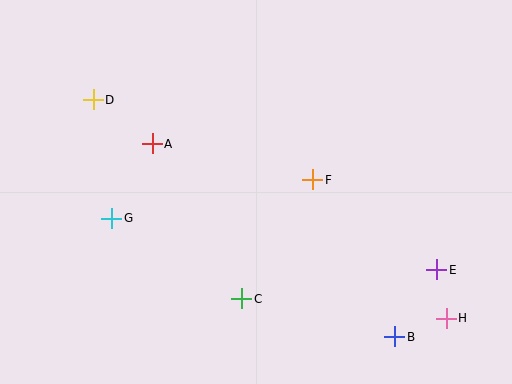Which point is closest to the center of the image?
Point F at (313, 180) is closest to the center.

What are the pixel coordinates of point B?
Point B is at (395, 337).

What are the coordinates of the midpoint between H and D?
The midpoint between H and D is at (270, 209).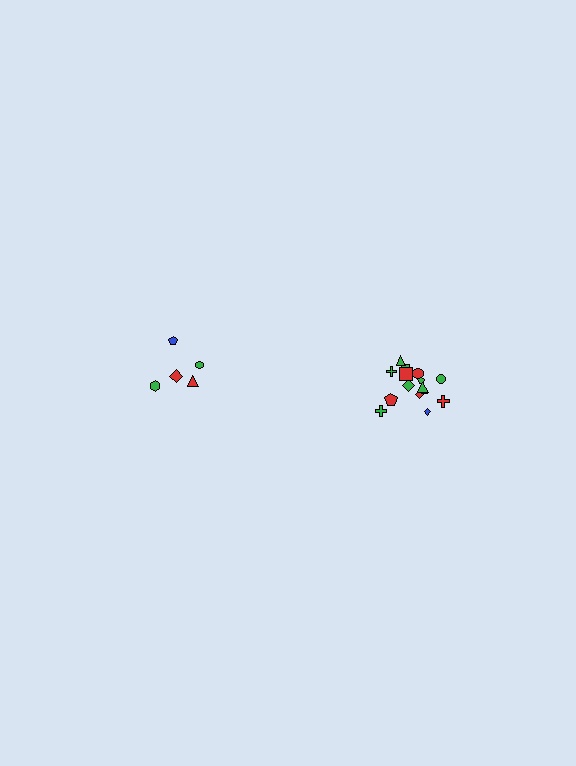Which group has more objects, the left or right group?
The right group.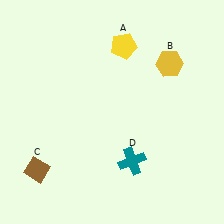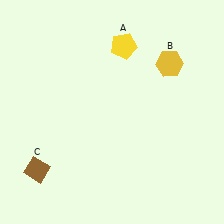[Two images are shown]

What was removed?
The teal cross (D) was removed in Image 2.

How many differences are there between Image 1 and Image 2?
There is 1 difference between the two images.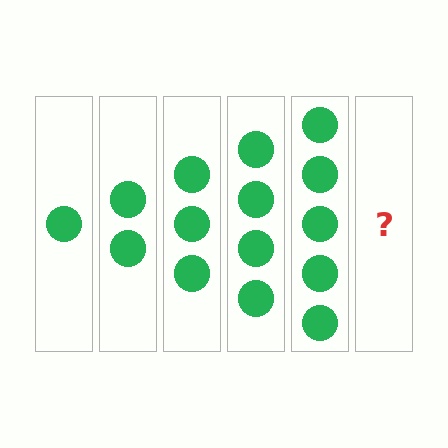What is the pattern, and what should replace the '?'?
The pattern is that each step adds one more circle. The '?' should be 6 circles.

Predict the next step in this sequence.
The next step is 6 circles.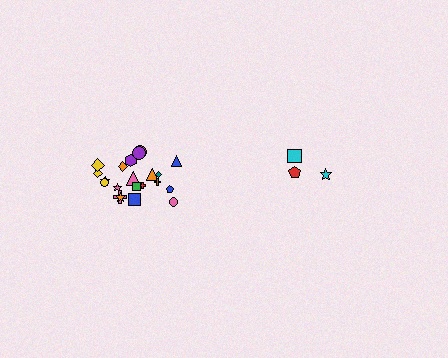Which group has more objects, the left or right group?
The left group.